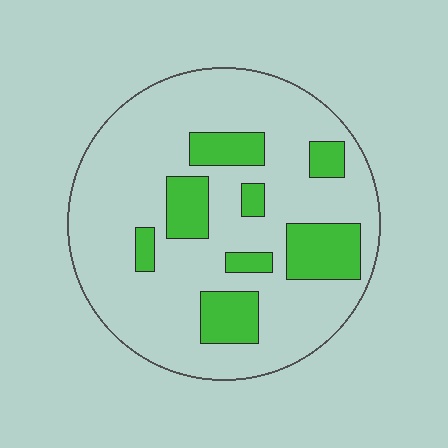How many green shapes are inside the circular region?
8.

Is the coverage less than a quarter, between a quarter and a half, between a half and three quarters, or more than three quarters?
Less than a quarter.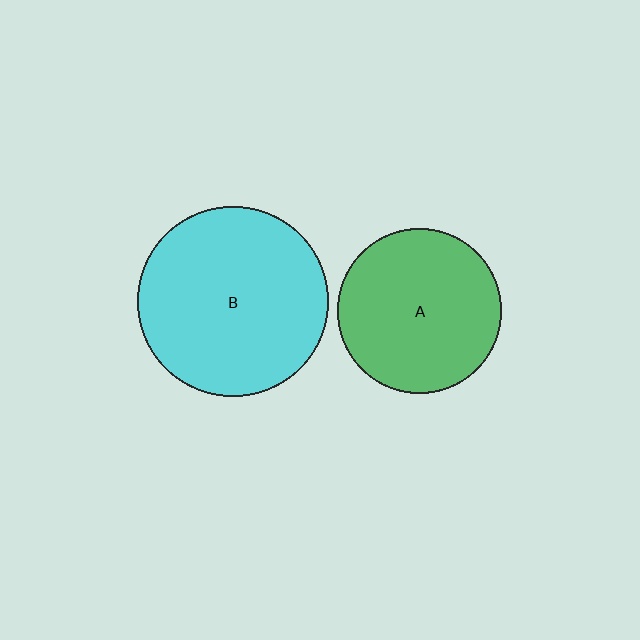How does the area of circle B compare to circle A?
Approximately 1.3 times.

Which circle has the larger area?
Circle B (cyan).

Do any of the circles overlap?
No, none of the circles overlap.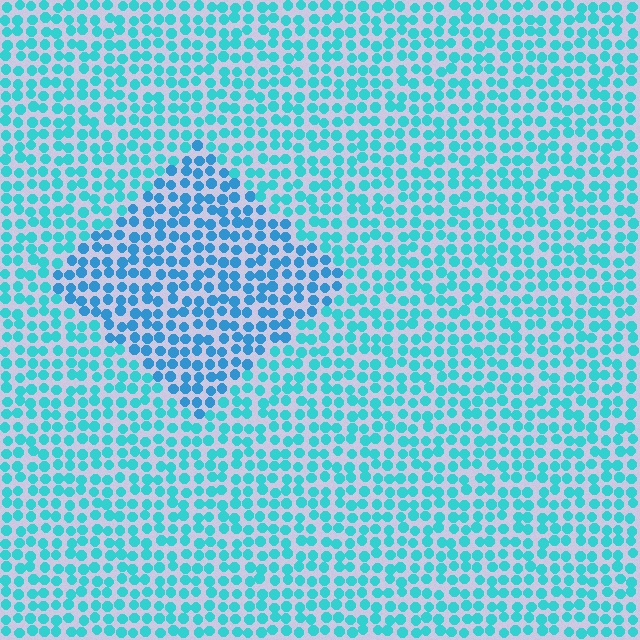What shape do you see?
I see a diamond.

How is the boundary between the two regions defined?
The boundary is defined purely by a slight shift in hue (about 24 degrees). Spacing, size, and orientation are identical on both sides.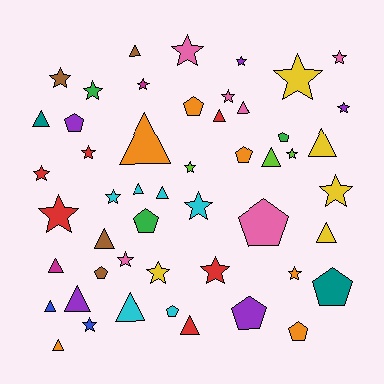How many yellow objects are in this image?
There are 5 yellow objects.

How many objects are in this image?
There are 50 objects.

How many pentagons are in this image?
There are 11 pentagons.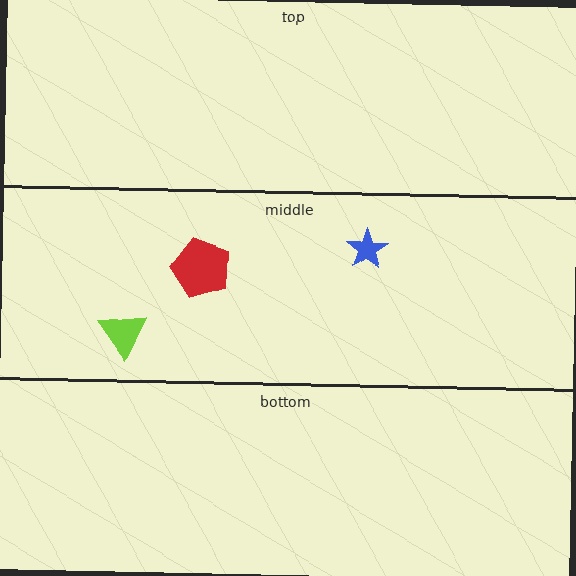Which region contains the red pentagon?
The middle region.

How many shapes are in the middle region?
3.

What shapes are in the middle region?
The red pentagon, the lime triangle, the blue star.